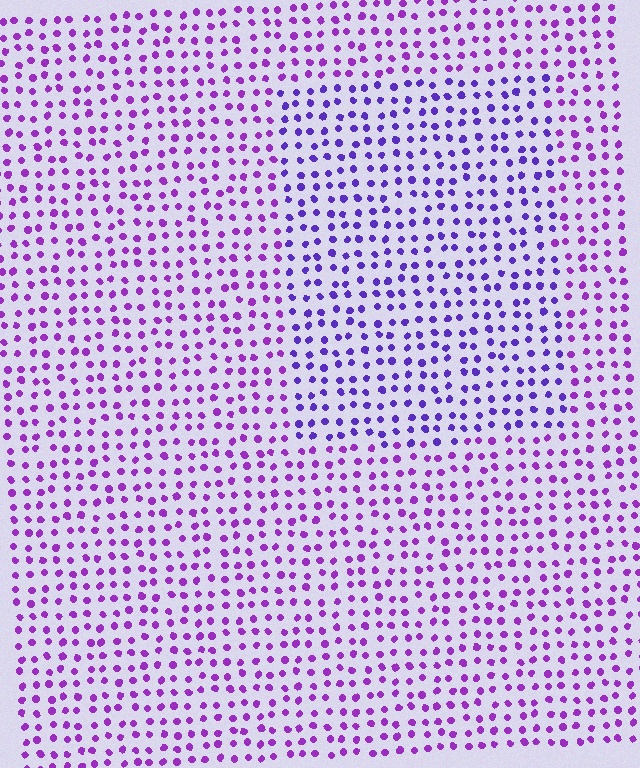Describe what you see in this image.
The image is filled with small purple elements in a uniform arrangement. A rectangle-shaped region is visible where the elements are tinted to a slightly different hue, forming a subtle color boundary.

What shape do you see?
I see a rectangle.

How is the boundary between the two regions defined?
The boundary is defined purely by a slight shift in hue (about 27 degrees). Spacing, size, and orientation are identical on both sides.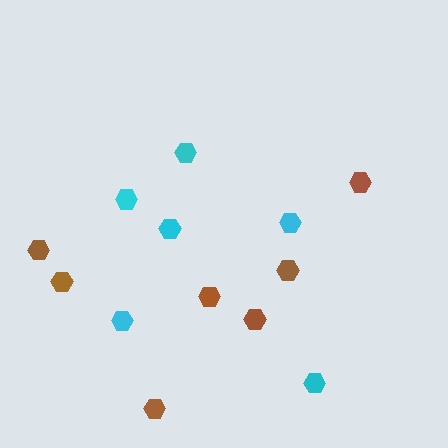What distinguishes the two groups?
There are 2 groups: one group of cyan hexagons (6) and one group of brown hexagons (7).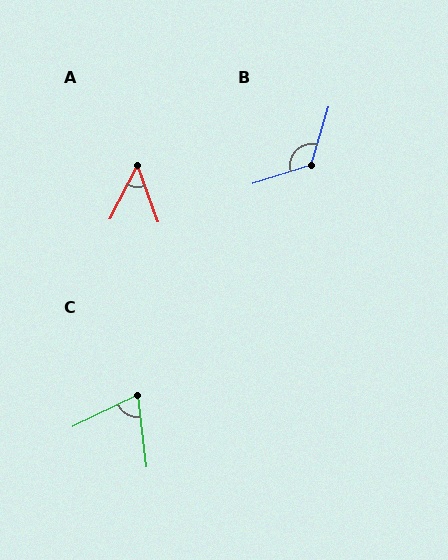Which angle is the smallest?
A, at approximately 46 degrees.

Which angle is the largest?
B, at approximately 124 degrees.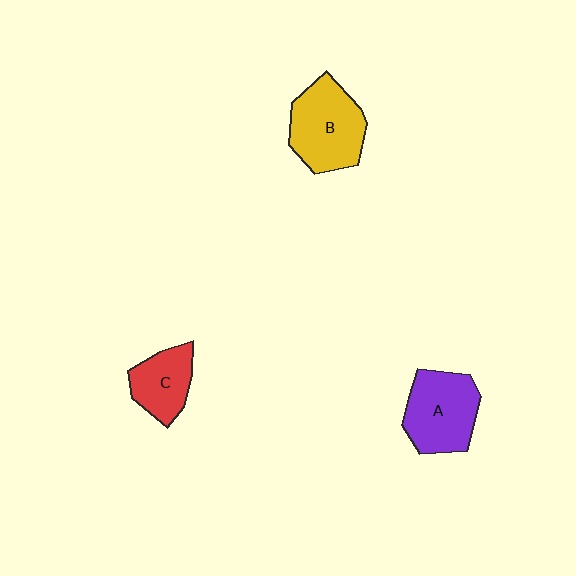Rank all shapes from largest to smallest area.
From largest to smallest: B (yellow), A (purple), C (red).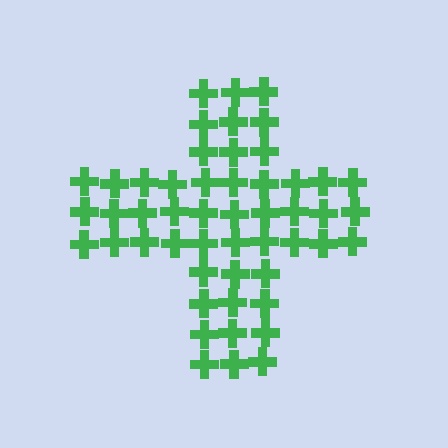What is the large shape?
The large shape is a cross.